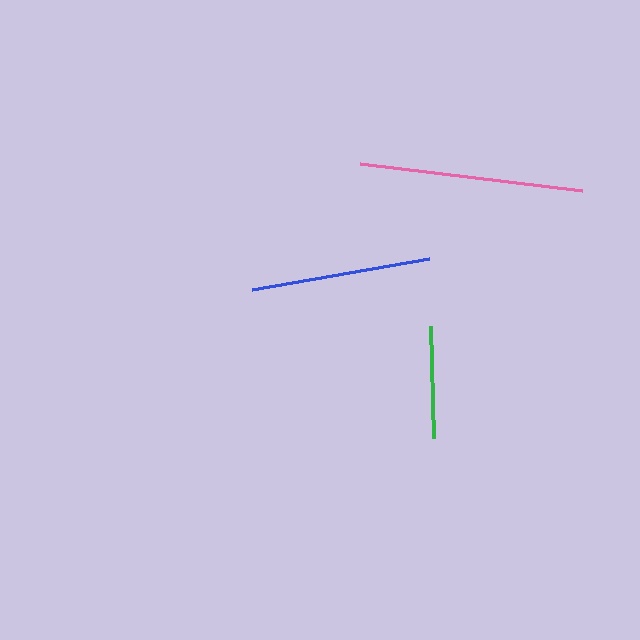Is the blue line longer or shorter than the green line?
The blue line is longer than the green line.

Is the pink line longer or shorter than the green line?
The pink line is longer than the green line.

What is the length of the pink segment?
The pink segment is approximately 224 pixels long.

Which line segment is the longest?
The pink line is the longest at approximately 224 pixels.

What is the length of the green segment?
The green segment is approximately 112 pixels long.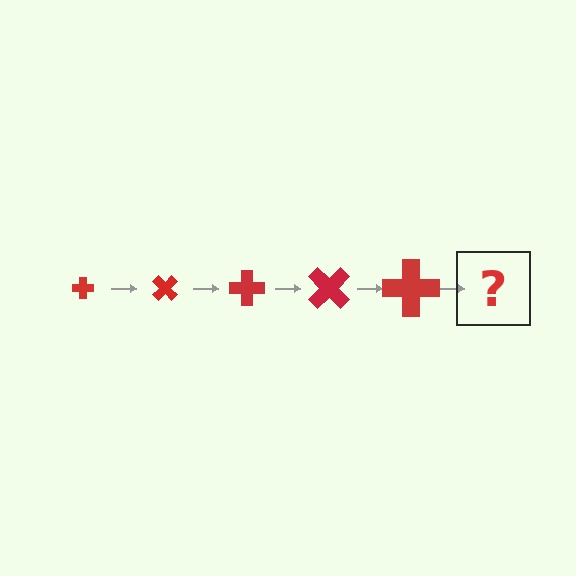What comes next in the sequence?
The next element should be a cross, larger than the previous one and rotated 225 degrees from the start.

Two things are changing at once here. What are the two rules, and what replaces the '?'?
The two rules are that the cross grows larger each step and it rotates 45 degrees each step. The '?' should be a cross, larger than the previous one and rotated 225 degrees from the start.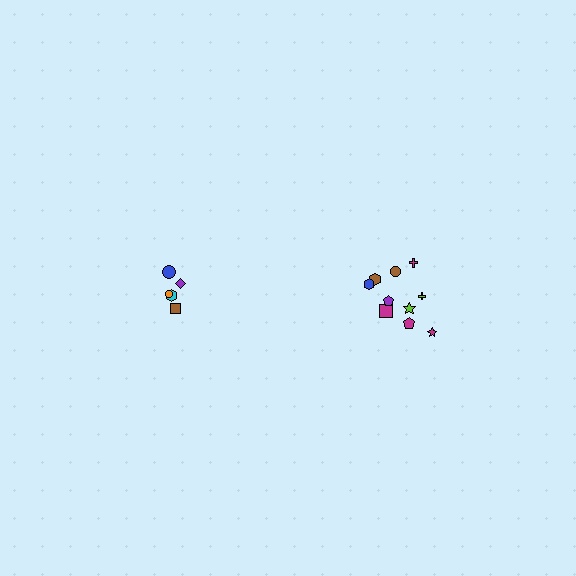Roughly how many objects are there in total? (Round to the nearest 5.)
Roughly 15 objects in total.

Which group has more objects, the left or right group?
The right group.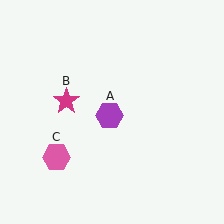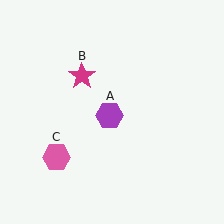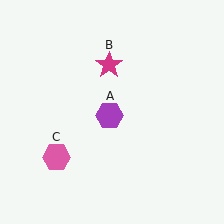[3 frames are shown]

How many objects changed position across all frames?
1 object changed position: magenta star (object B).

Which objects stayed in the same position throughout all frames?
Purple hexagon (object A) and pink hexagon (object C) remained stationary.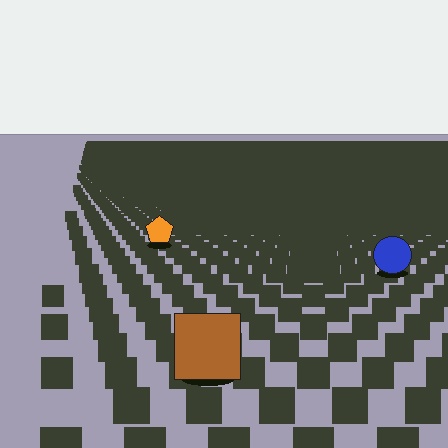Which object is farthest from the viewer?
The orange pentagon is farthest from the viewer. It appears smaller and the ground texture around it is denser.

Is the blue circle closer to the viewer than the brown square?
No. The brown square is closer — you can tell from the texture gradient: the ground texture is coarser near it.